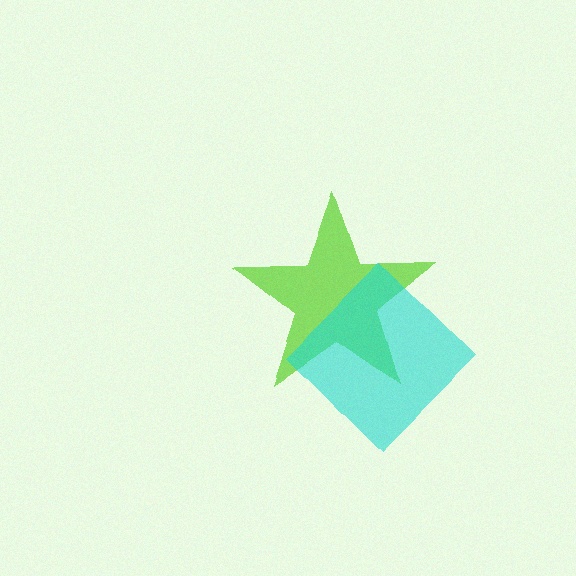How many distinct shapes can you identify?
There are 2 distinct shapes: a lime star, a cyan diamond.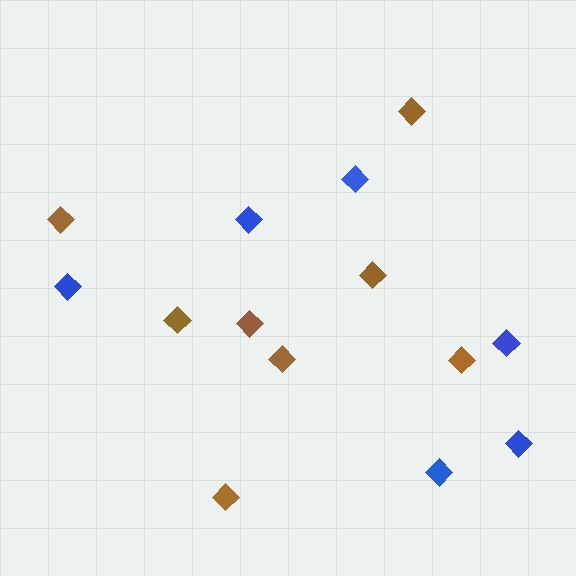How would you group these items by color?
There are 2 groups: one group of brown diamonds (8) and one group of blue diamonds (6).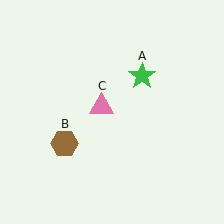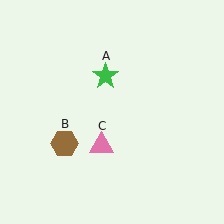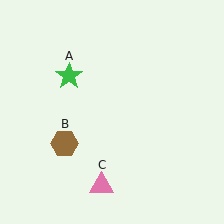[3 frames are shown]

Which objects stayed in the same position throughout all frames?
Brown hexagon (object B) remained stationary.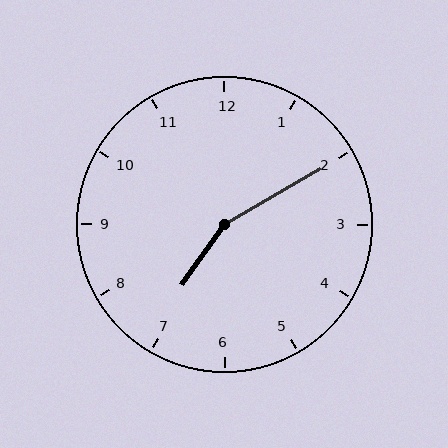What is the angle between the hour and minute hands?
Approximately 155 degrees.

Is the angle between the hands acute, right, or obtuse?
It is obtuse.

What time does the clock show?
7:10.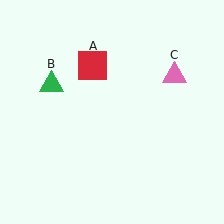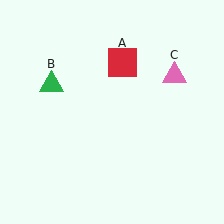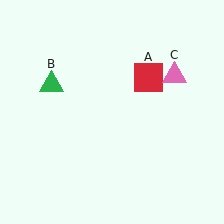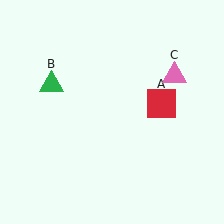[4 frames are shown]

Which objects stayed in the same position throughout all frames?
Green triangle (object B) and pink triangle (object C) remained stationary.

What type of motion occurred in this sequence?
The red square (object A) rotated clockwise around the center of the scene.